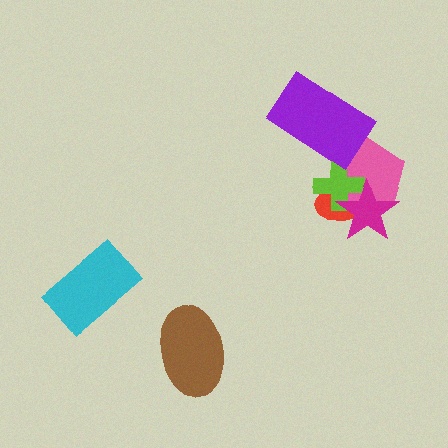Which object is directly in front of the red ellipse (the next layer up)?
The pink pentagon is directly in front of the red ellipse.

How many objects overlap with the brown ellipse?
0 objects overlap with the brown ellipse.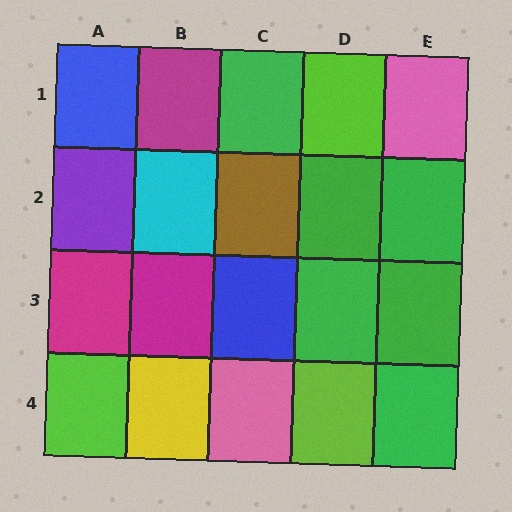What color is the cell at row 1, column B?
Magenta.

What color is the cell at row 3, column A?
Magenta.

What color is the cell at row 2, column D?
Green.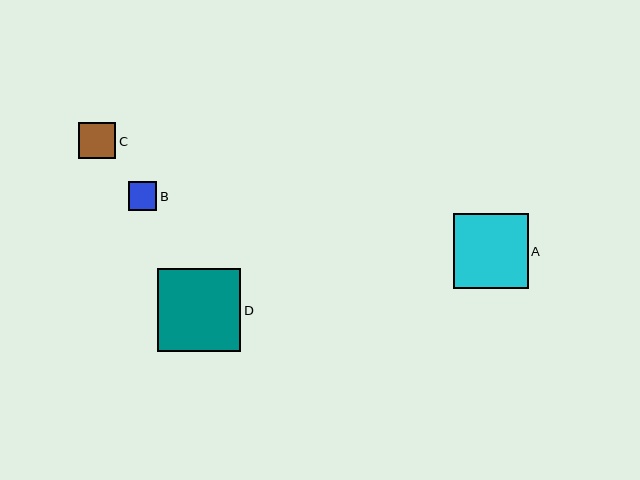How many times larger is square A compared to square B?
Square A is approximately 2.6 times the size of square B.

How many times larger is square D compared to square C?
Square D is approximately 2.3 times the size of square C.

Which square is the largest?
Square D is the largest with a size of approximately 83 pixels.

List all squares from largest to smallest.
From largest to smallest: D, A, C, B.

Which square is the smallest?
Square B is the smallest with a size of approximately 29 pixels.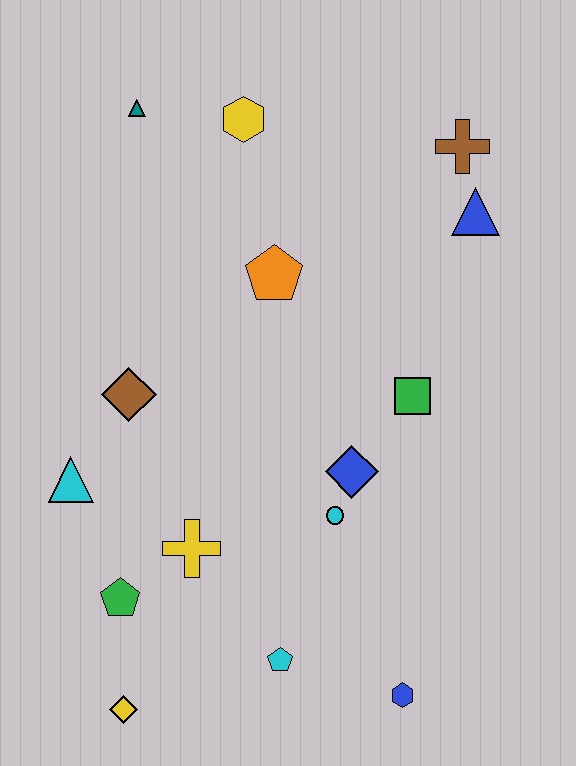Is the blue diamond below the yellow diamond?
No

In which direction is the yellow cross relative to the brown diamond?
The yellow cross is below the brown diamond.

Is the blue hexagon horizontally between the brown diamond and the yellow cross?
No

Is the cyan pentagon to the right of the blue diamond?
No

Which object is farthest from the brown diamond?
The brown cross is farthest from the brown diamond.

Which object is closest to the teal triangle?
The yellow hexagon is closest to the teal triangle.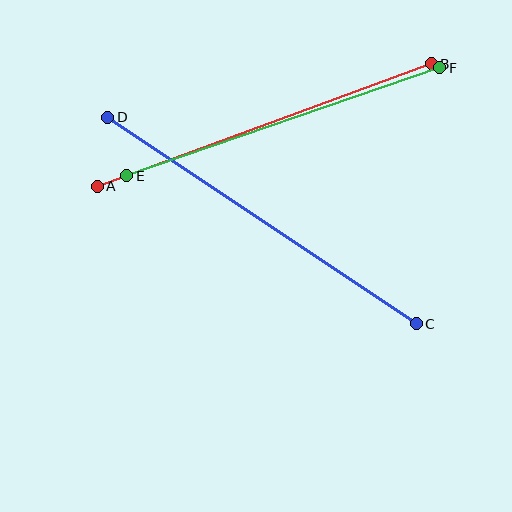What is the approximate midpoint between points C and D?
The midpoint is at approximately (262, 220) pixels.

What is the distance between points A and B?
The distance is approximately 356 pixels.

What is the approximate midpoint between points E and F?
The midpoint is at approximately (283, 122) pixels.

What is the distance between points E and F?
The distance is approximately 331 pixels.